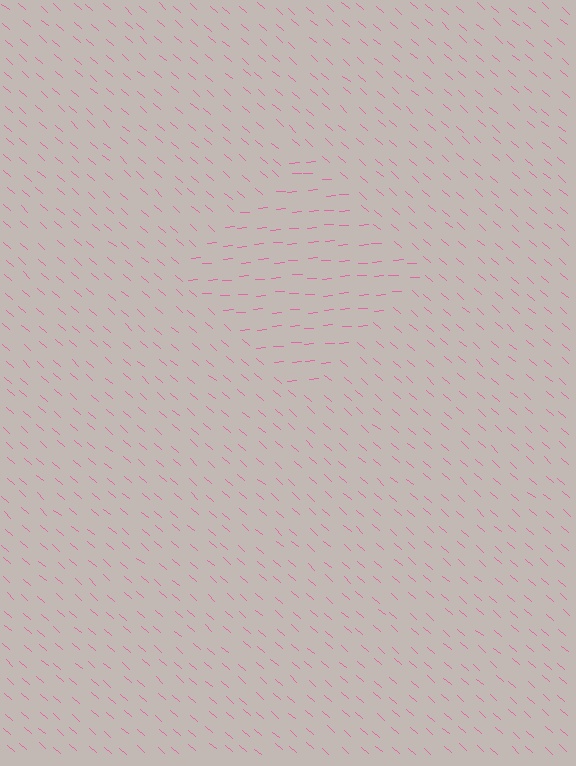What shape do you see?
I see a diamond.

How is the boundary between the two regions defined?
The boundary is defined purely by a change in line orientation (approximately 45 degrees difference). All lines are the same color and thickness.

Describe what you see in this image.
The image is filled with small pink line segments. A diamond region in the image has lines oriented differently from the surrounding lines, creating a visible texture boundary.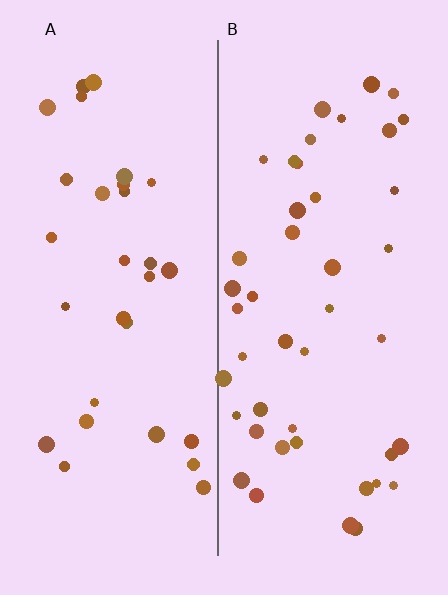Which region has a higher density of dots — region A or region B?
B (the right).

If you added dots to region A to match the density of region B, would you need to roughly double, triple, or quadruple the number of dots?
Approximately double.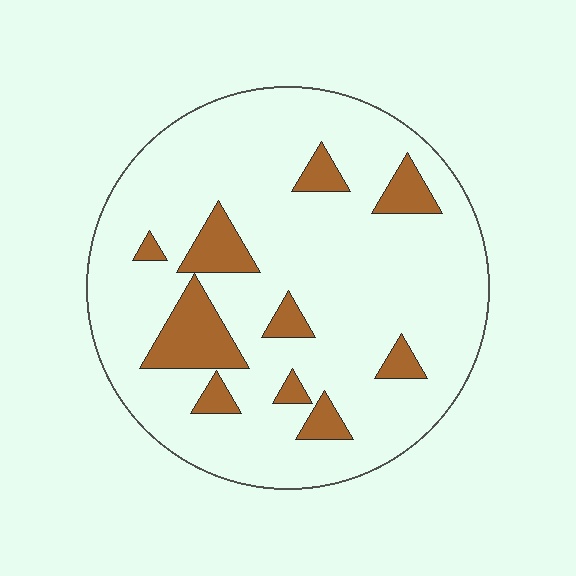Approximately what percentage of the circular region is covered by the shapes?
Approximately 15%.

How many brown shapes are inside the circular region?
10.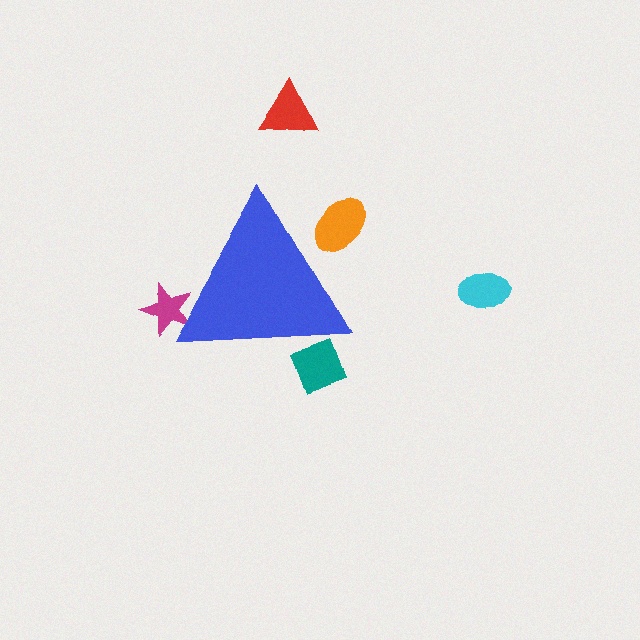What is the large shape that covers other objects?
A blue triangle.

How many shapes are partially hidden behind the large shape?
3 shapes are partially hidden.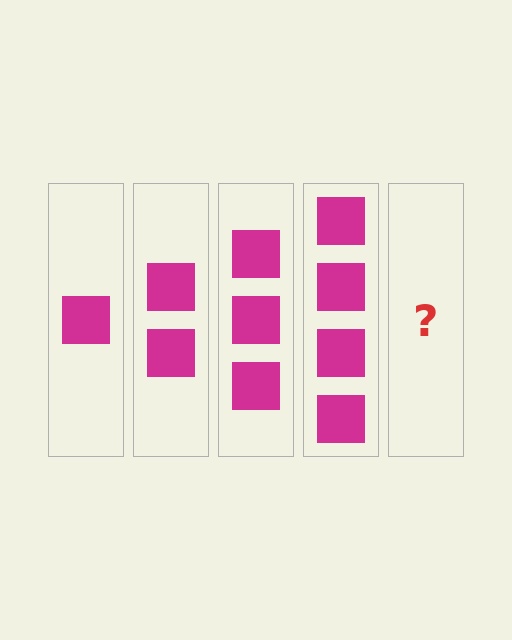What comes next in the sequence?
The next element should be 5 squares.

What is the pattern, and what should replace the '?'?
The pattern is that each step adds one more square. The '?' should be 5 squares.